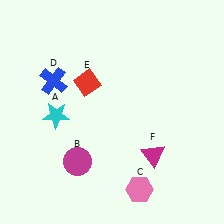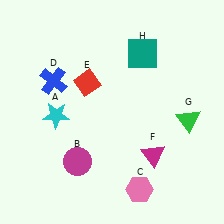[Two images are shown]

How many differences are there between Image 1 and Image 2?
There are 2 differences between the two images.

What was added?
A green triangle (G), a teal square (H) were added in Image 2.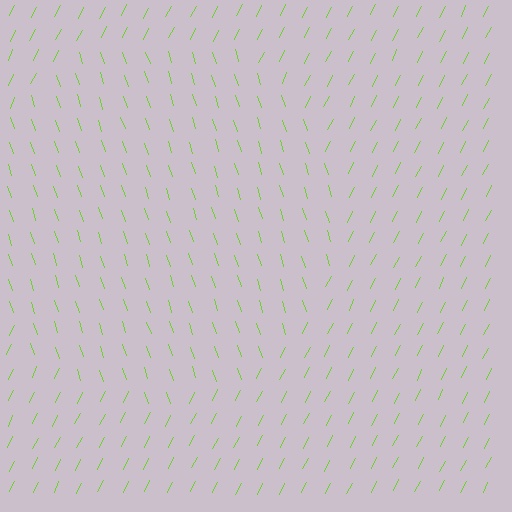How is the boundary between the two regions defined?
The boundary is defined purely by a change in line orientation (approximately 45 degrees difference). All lines are the same color and thickness.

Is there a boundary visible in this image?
Yes, there is a texture boundary formed by a change in line orientation.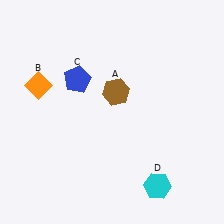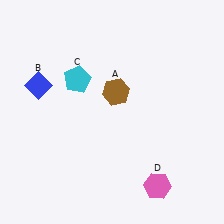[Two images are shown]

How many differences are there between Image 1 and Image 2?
There are 3 differences between the two images.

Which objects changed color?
B changed from orange to blue. C changed from blue to cyan. D changed from cyan to pink.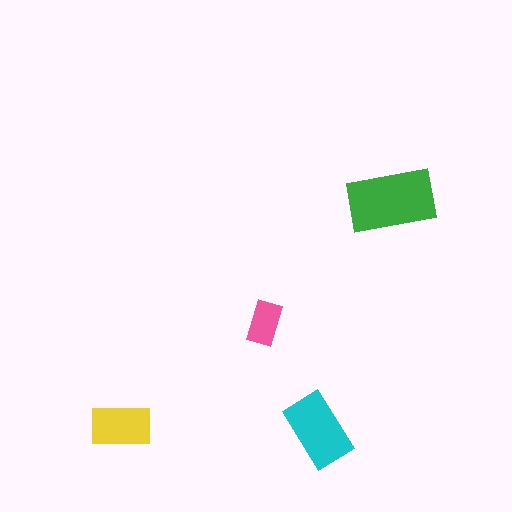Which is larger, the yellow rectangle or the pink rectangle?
The yellow one.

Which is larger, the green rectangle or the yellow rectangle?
The green one.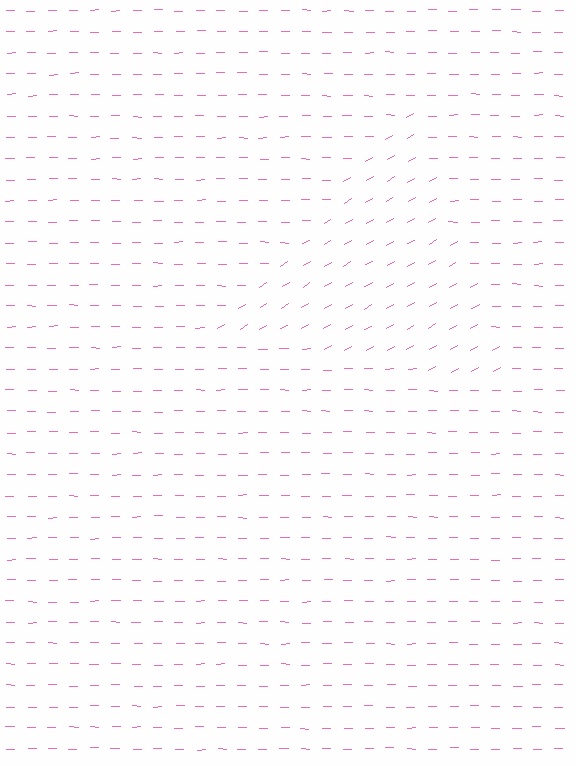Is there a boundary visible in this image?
Yes, there is a texture boundary formed by a change in line orientation.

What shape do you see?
I see a triangle.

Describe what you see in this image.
The image is filled with small pink line segments. A triangle region in the image has lines oriented differently from the surrounding lines, creating a visible texture boundary.